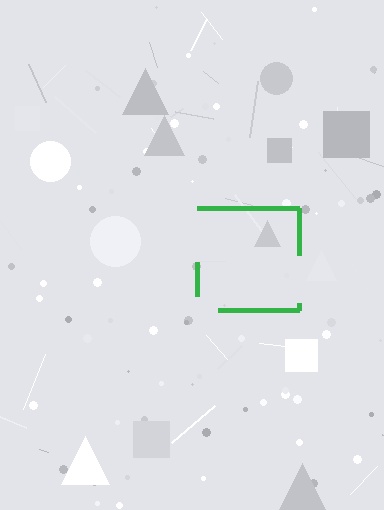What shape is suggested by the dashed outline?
The dashed outline suggests a square.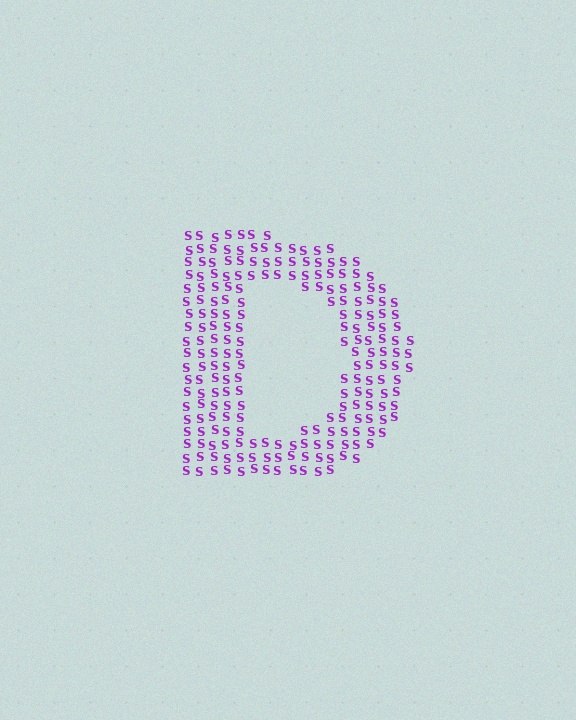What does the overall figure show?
The overall figure shows the letter D.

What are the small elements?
The small elements are letter S's.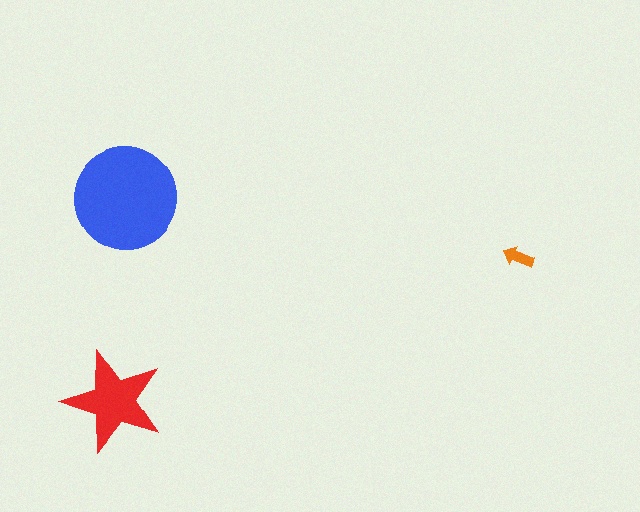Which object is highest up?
The blue circle is topmost.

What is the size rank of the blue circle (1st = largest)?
1st.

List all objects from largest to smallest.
The blue circle, the red star, the orange arrow.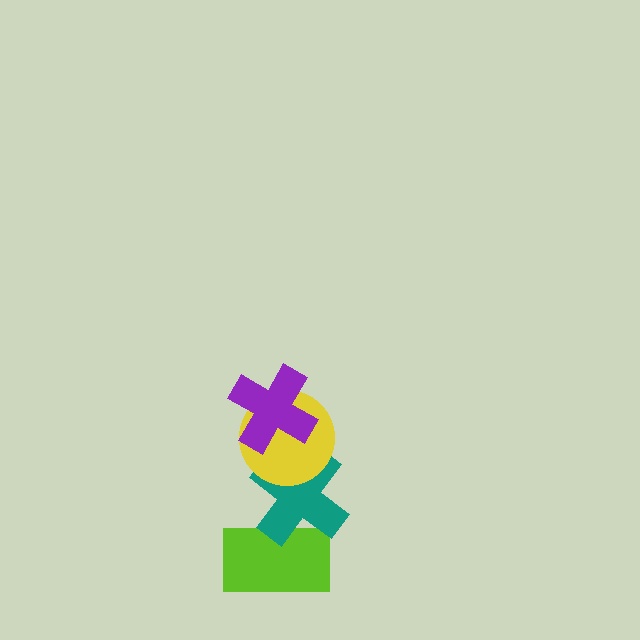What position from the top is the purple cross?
The purple cross is 1st from the top.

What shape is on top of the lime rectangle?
The teal cross is on top of the lime rectangle.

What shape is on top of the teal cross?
The yellow circle is on top of the teal cross.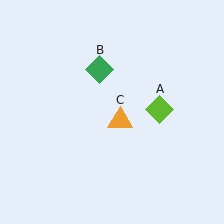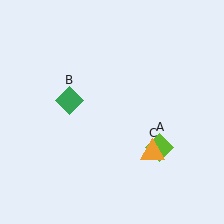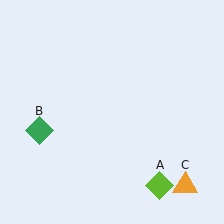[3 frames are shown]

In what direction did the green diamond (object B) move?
The green diamond (object B) moved down and to the left.